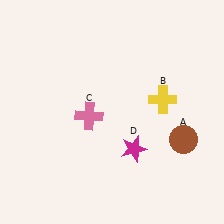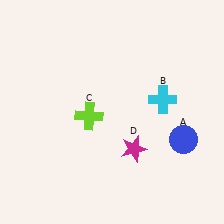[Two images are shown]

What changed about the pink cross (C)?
In Image 1, C is pink. In Image 2, it changed to lime.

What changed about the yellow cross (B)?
In Image 1, B is yellow. In Image 2, it changed to cyan.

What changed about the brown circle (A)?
In Image 1, A is brown. In Image 2, it changed to blue.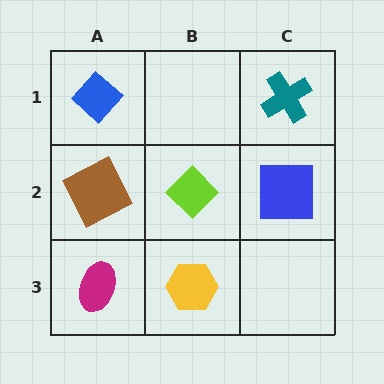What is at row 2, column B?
A lime diamond.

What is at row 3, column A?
A magenta ellipse.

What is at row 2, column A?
A brown square.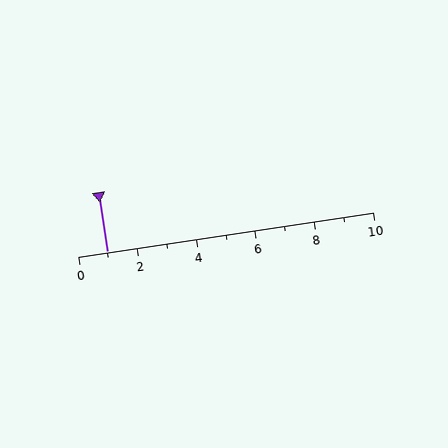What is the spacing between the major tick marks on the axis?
The major ticks are spaced 2 apart.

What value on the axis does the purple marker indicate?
The marker indicates approximately 1.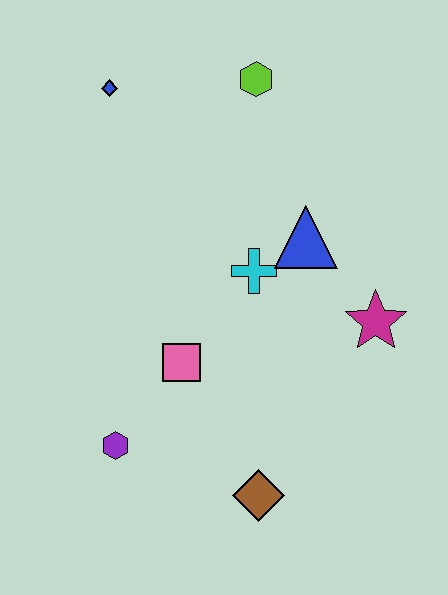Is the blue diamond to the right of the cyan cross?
No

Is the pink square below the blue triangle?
Yes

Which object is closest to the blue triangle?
The cyan cross is closest to the blue triangle.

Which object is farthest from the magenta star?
The blue diamond is farthest from the magenta star.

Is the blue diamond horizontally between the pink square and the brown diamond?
No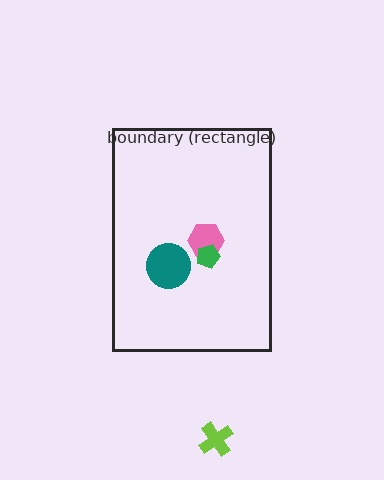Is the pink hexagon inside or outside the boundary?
Inside.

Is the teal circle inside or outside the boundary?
Inside.